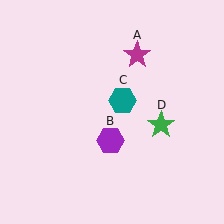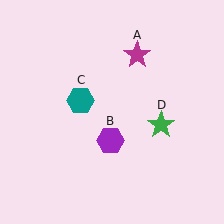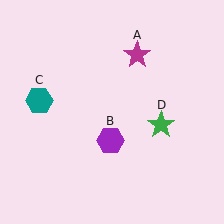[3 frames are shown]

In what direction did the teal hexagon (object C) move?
The teal hexagon (object C) moved left.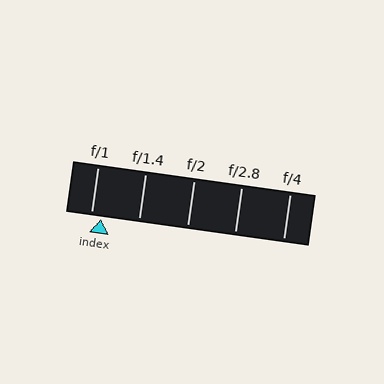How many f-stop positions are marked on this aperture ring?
There are 5 f-stop positions marked.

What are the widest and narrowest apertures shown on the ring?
The widest aperture shown is f/1 and the narrowest is f/4.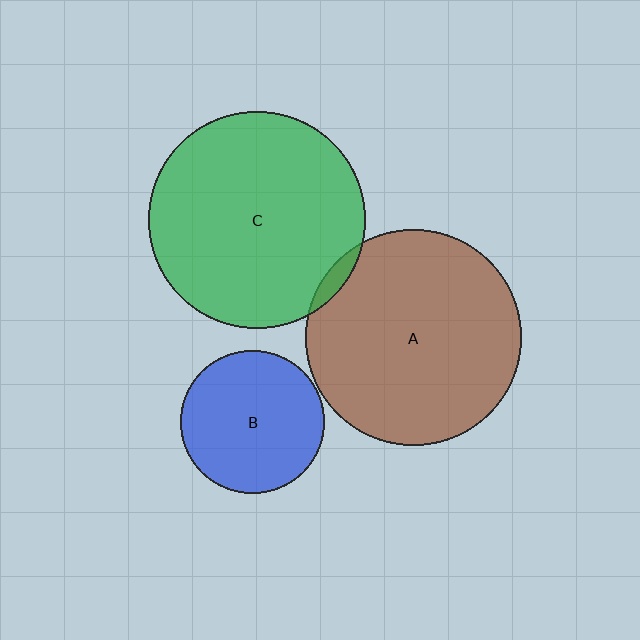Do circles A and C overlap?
Yes.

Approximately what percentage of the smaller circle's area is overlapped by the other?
Approximately 5%.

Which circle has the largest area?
Circle C (green).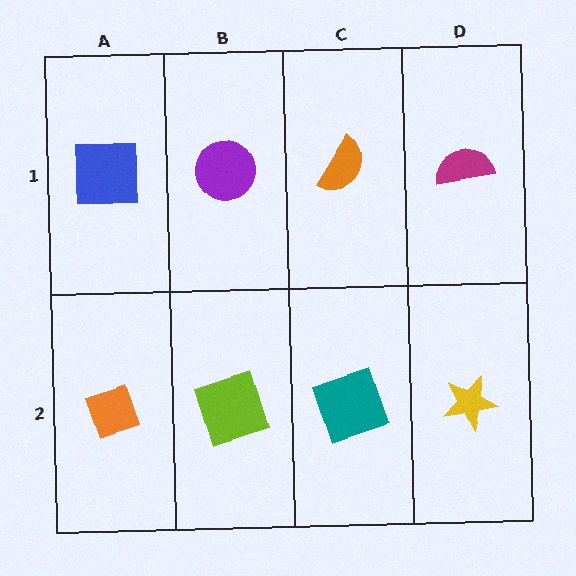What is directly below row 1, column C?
A teal square.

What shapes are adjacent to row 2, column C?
An orange semicircle (row 1, column C), a lime square (row 2, column B), a yellow star (row 2, column D).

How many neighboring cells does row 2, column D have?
2.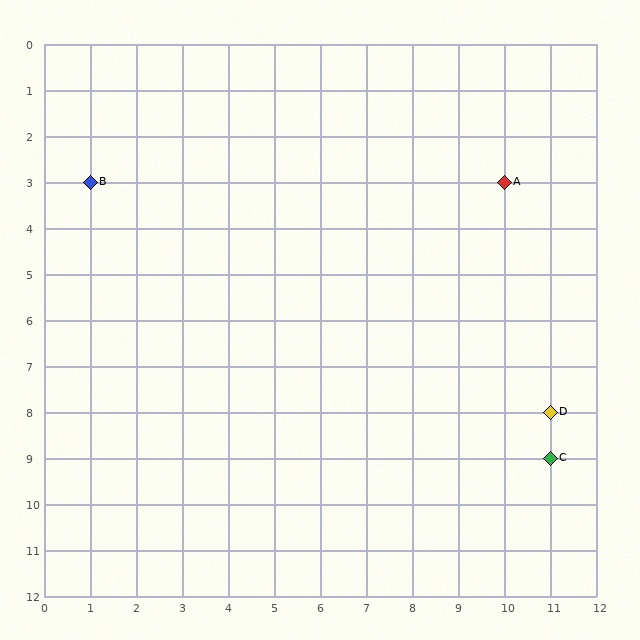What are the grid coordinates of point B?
Point B is at grid coordinates (1, 3).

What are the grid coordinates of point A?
Point A is at grid coordinates (10, 3).